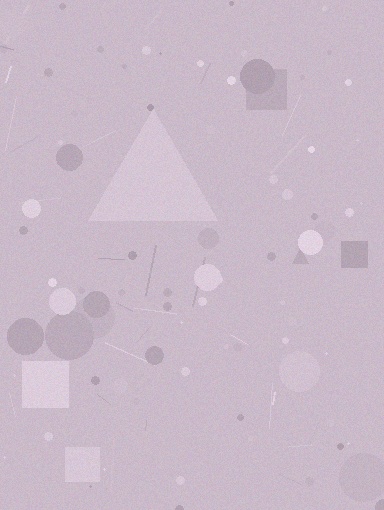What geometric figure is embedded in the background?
A triangle is embedded in the background.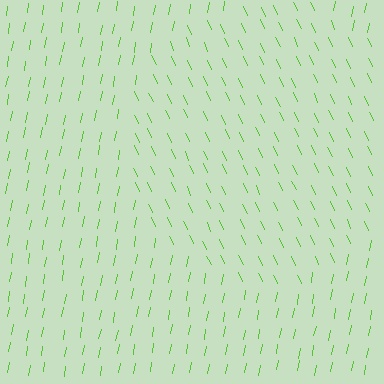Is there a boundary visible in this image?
Yes, there is a texture boundary formed by a change in line orientation.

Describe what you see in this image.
The image is filled with small lime line segments. A circle region in the image has lines oriented differently from the surrounding lines, creating a visible texture boundary.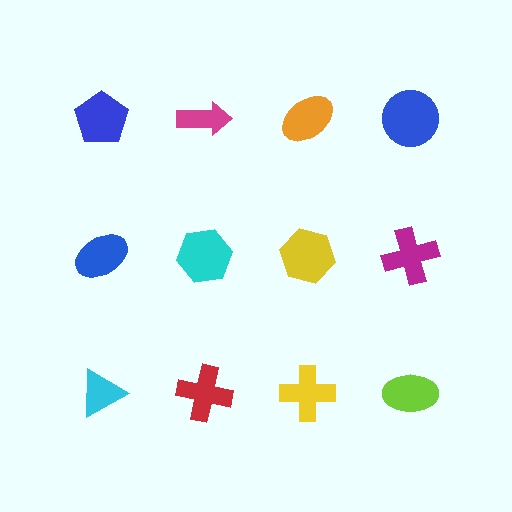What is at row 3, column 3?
A yellow cross.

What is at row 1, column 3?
An orange ellipse.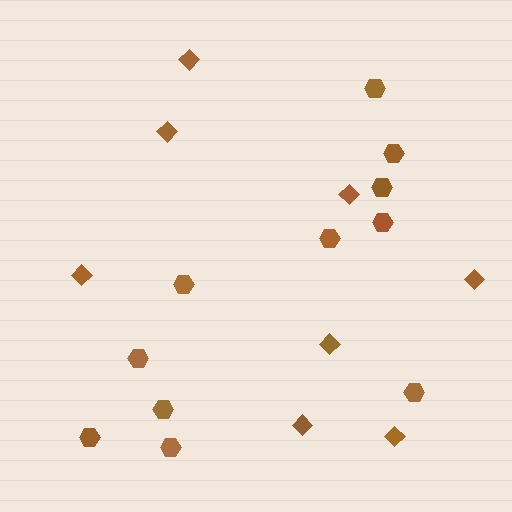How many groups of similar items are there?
There are 2 groups: one group of diamonds (8) and one group of hexagons (11).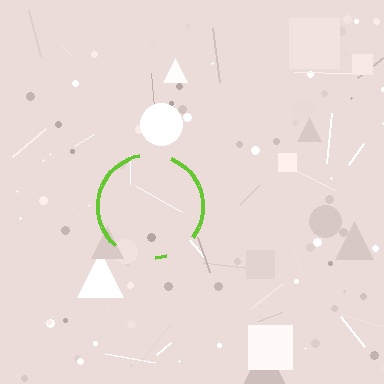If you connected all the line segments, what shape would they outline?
They would outline a circle.